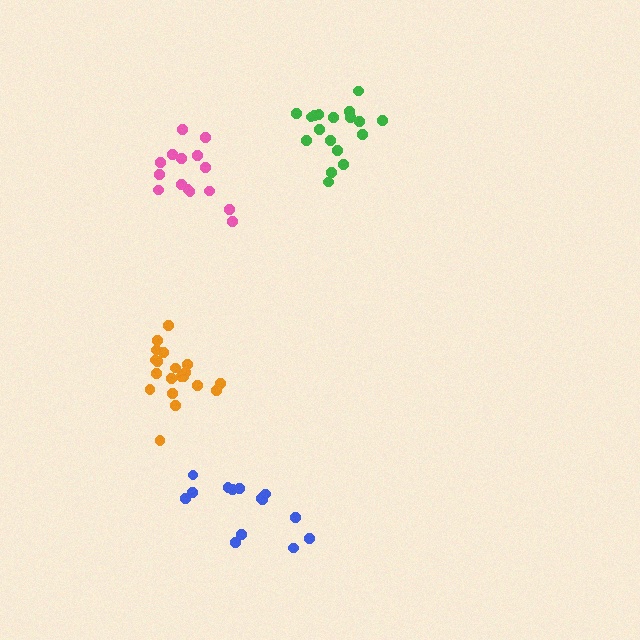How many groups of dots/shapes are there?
There are 4 groups.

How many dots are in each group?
Group 1: 15 dots, Group 2: 20 dots, Group 3: 18 dots, Group 4: 14 dots (67 total).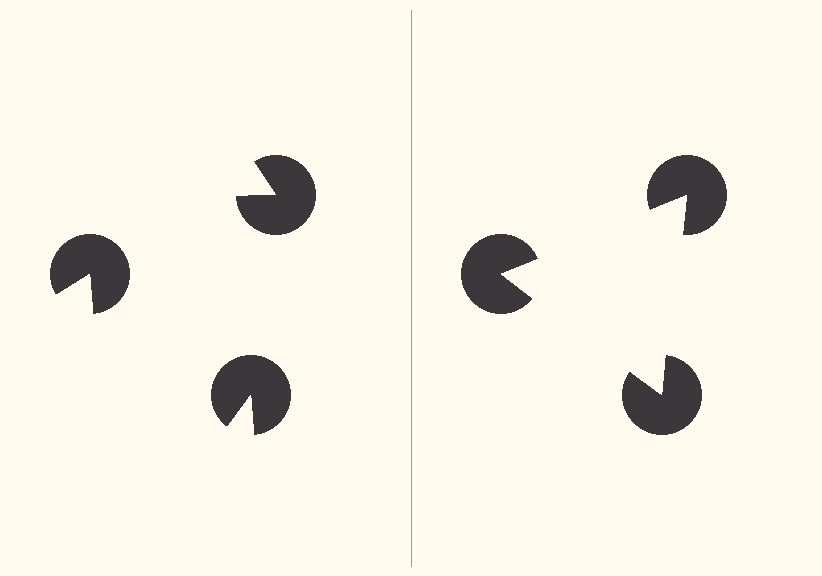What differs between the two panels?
The pac-man discs are positioned identically on both sides; only the wedge orientations differ. On the right they align to a triangle; on the left they are misaligned.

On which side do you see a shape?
An illusory triangle appears on the right side. On the left side the wedge cuts are rotated, so no coherent shape forms.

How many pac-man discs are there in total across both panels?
6 — 3 on each side.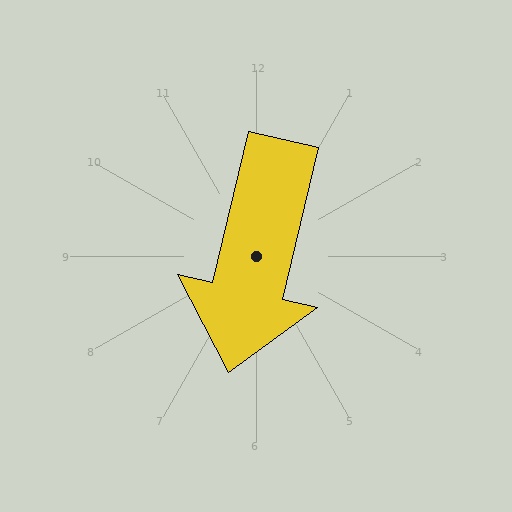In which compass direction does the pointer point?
South.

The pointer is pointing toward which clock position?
Roughly 6 o'clock.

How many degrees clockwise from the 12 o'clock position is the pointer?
Approximately 193 degrees.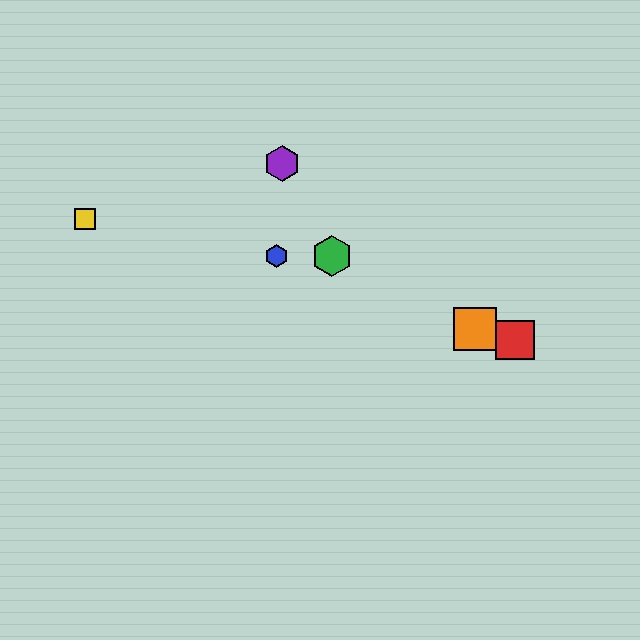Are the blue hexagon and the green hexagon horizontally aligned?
Yes, both are at y≈256.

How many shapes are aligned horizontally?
2 shapes (the blue hexagon, the green hexagon) are aligned horizontally.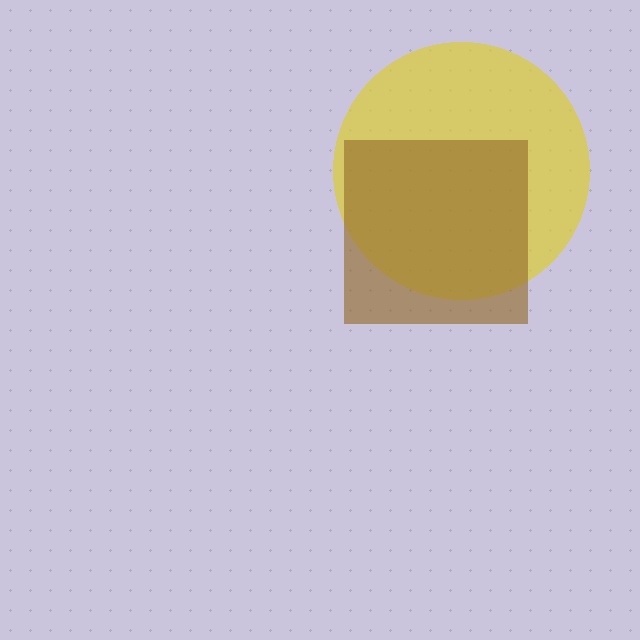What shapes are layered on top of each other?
The layered shapes are: a yellow circle, a brown square.